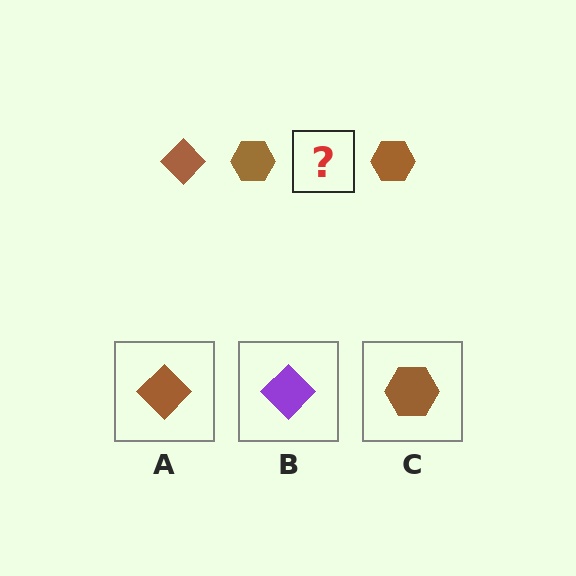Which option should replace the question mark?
Option A.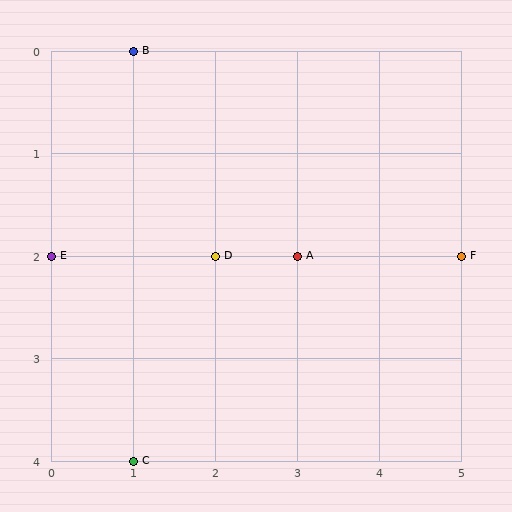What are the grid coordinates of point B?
Point B is at grid coordinates (1, 0).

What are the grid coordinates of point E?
Point E is at grid coordinates (0, 2).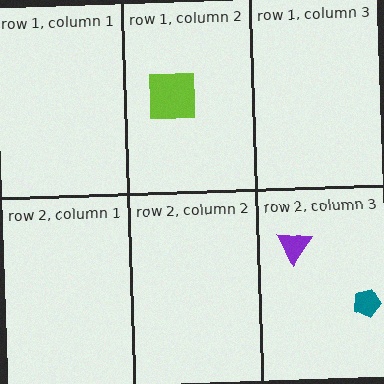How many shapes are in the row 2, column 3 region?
2.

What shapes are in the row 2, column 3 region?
The purple triangle, the teal pentagon.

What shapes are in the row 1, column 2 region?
The lime square.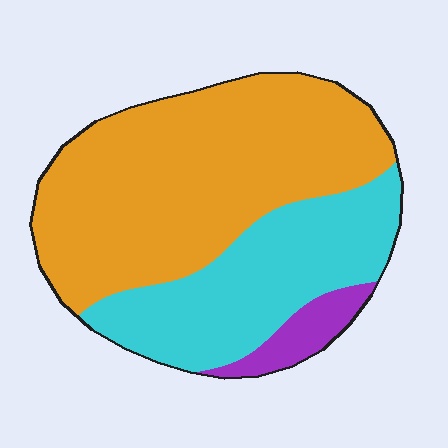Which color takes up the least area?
Purple, at roughly 5%.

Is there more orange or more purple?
Orange.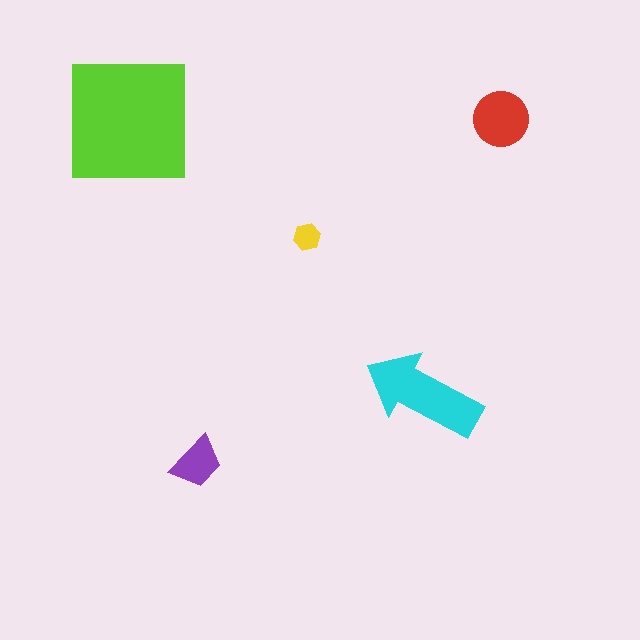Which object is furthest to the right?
The red circle is rightmost.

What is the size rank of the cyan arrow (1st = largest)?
2nd.